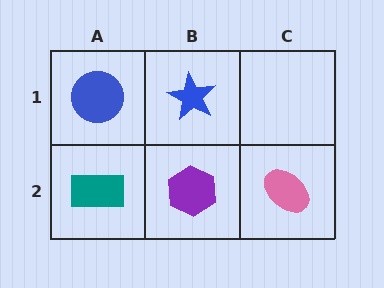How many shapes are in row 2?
3 shapes.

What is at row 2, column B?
A purple hexagon.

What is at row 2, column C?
A pink ellipse.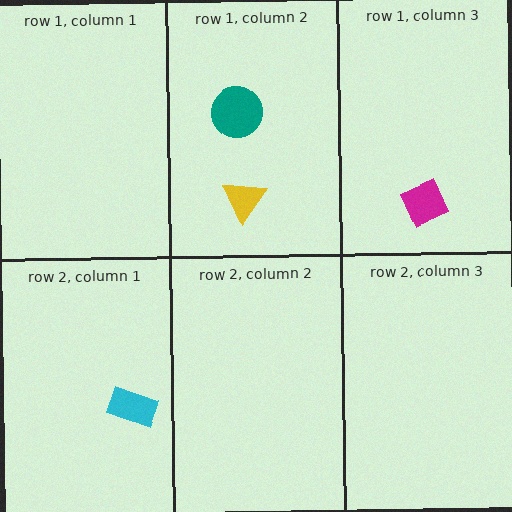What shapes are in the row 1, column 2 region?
The teal circle, the yellow triangle.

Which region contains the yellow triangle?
The row 1, column 2 region.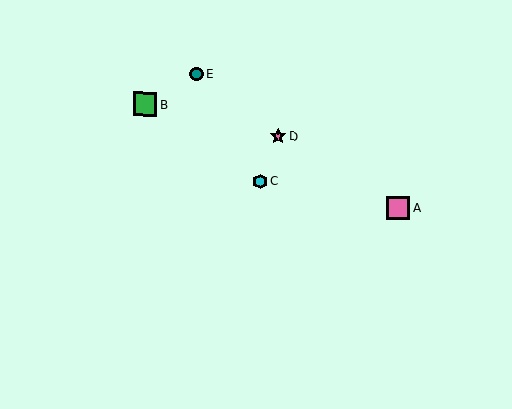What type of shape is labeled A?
Shape A is a pink square.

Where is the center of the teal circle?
The center of the teal circle is at (196, 74).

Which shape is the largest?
The green square (labeled B) is the largest.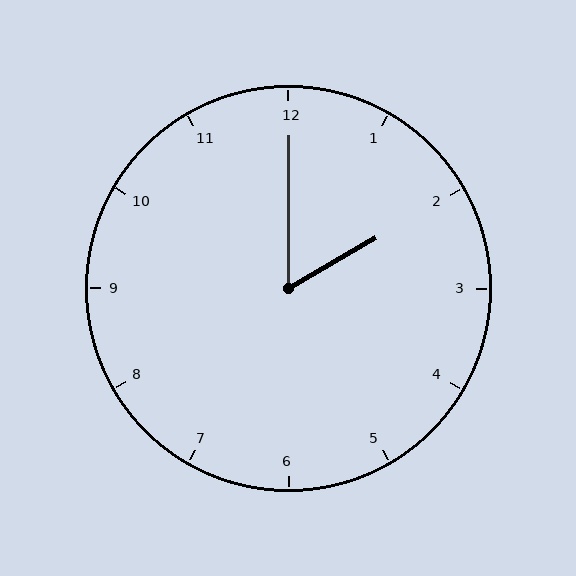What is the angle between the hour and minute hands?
Approximately 60 degrees.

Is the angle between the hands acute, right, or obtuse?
It is acute.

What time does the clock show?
2:00.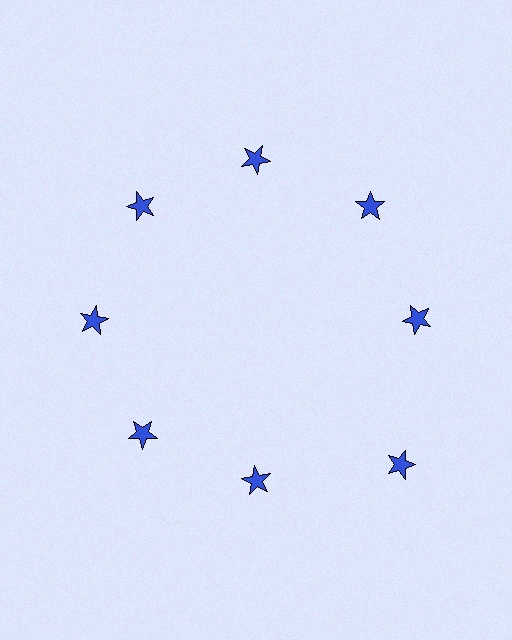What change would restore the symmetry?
The symmetry would be restored by moving it inward, back onto the ring so that all 8 stars sit at equal angles and equal distance from the center.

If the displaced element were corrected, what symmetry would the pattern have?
It would have 8-fold rotational symmetry — the pattern would map onto itself every 45 degrees.